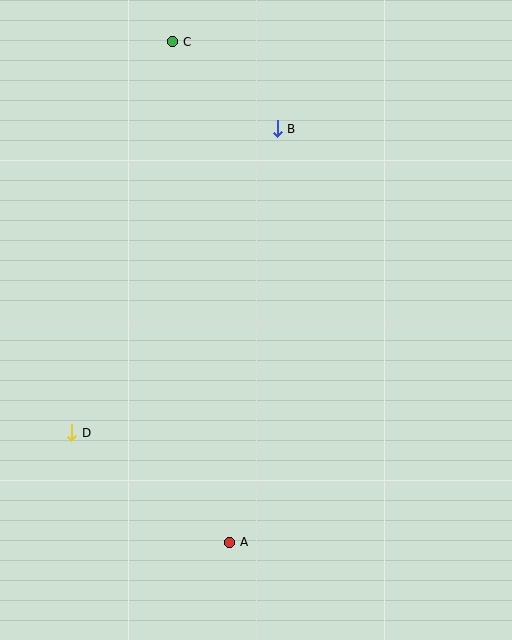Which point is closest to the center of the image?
Point B at (277, 129) is closest to the center.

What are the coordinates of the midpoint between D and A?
The midpoint between D and A is at (151, 487).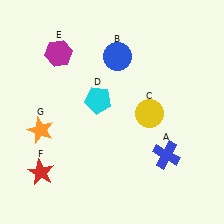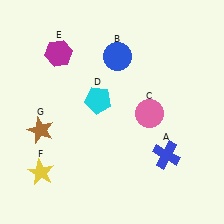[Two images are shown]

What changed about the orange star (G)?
In Image 1, G is orange. In Image 2, it changed to brown.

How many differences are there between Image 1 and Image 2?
There are 3 differences between the two images.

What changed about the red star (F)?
In Image 1, F is red. In Image 2, it changed to yellow.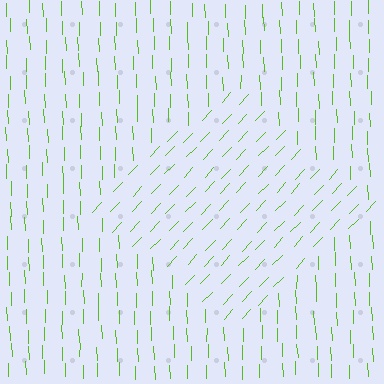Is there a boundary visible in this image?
Yes, there is a texture boundary formed by a change in line orientation.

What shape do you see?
I see a diamond.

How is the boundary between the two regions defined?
The boundary is defined purely by a change in line orientation (approximately 45 degrees difference). All lines are the same color and thickness.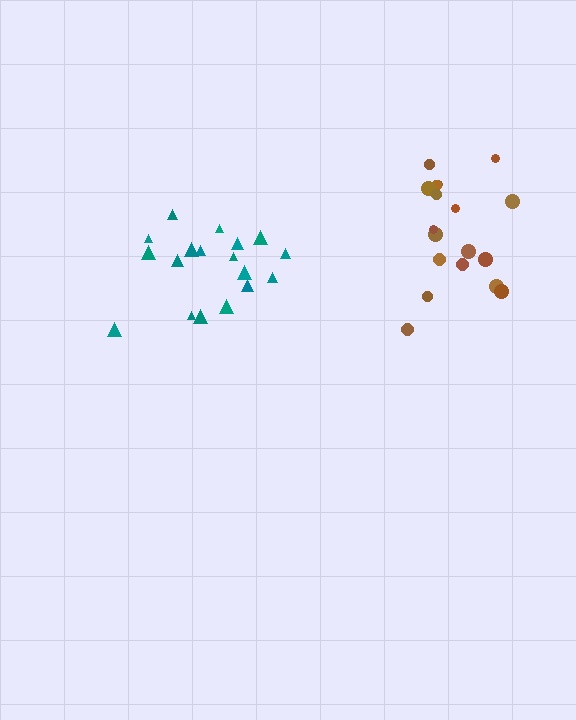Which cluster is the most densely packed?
Teal.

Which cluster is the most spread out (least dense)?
Brown.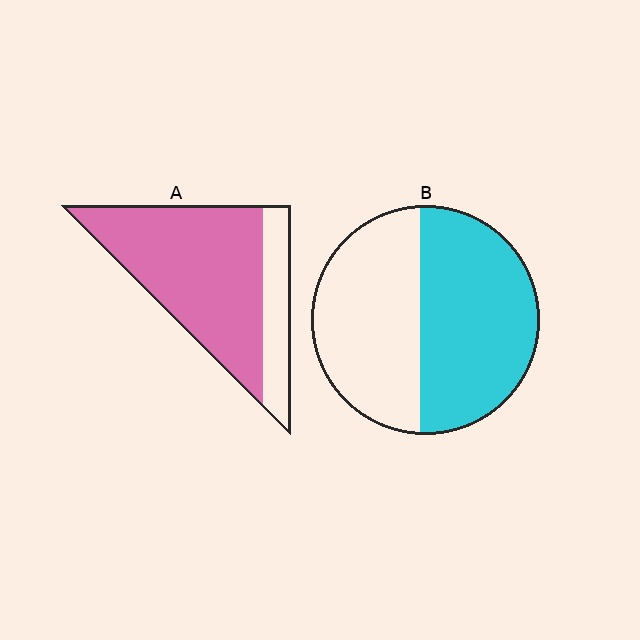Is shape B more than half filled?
Roughly half.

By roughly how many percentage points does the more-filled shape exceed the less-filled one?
By roughly 25 percentage points (A over B).